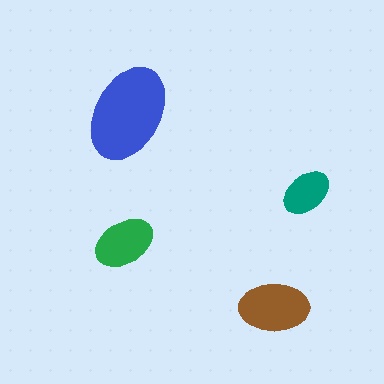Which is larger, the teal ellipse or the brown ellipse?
The brown one.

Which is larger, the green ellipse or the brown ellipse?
The brown one.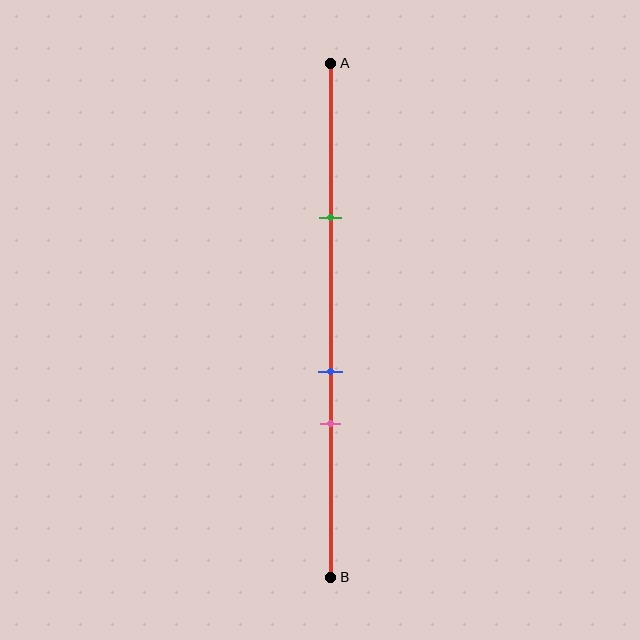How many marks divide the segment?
There are 3 marks dividing the segment.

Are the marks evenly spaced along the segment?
No, the marks are not evenly spaced.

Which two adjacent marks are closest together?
The blue and pink marks are the closest adjacent pair.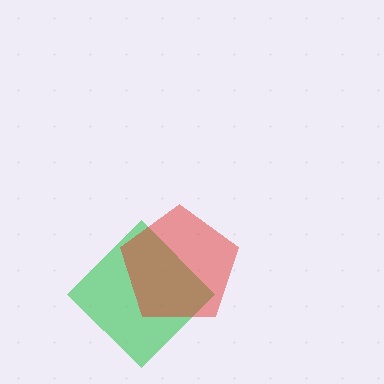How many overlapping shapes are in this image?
There are 2 overlapping shapes in the image.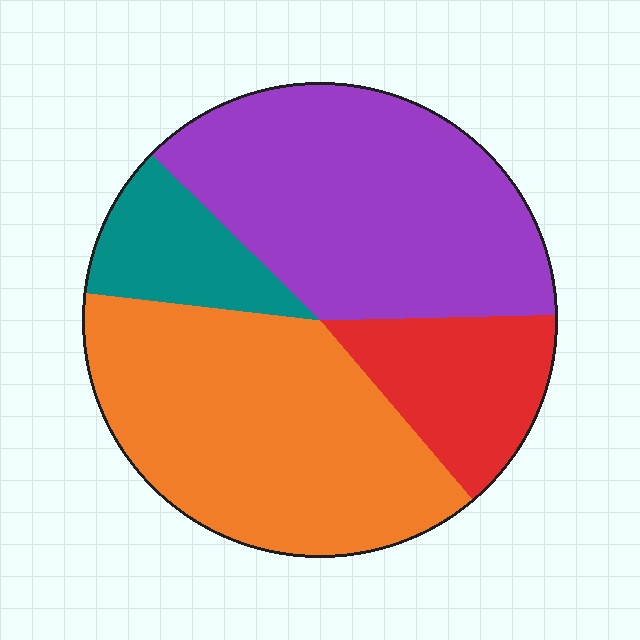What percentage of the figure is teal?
Teal takes up about one tenth (1/10) of the figure.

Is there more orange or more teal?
Orange.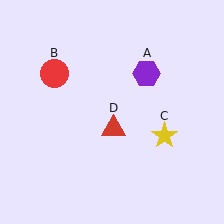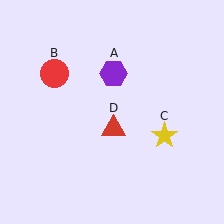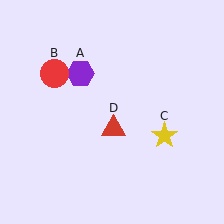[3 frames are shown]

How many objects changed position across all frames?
1 object changed position: purple hexagon (object A).